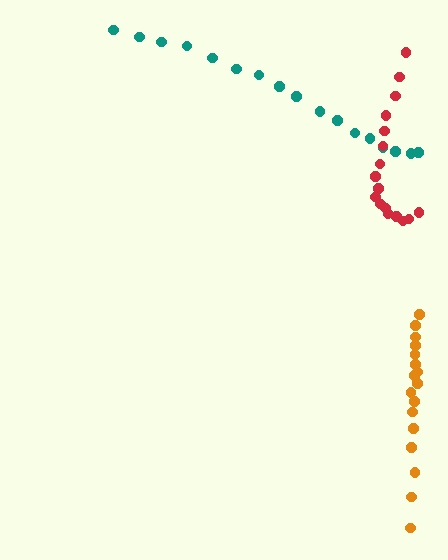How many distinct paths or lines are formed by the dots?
There are 3 distinct paths.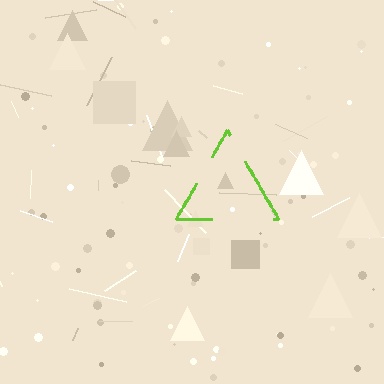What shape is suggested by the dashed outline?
The dashed outline suggests a triangle.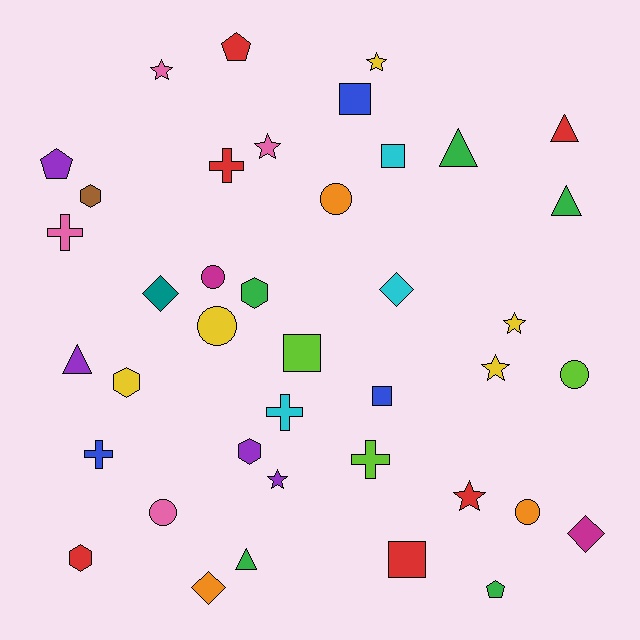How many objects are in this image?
There are 40 objects.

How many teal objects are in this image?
There is 1 teal object.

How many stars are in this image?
There are 7 stars.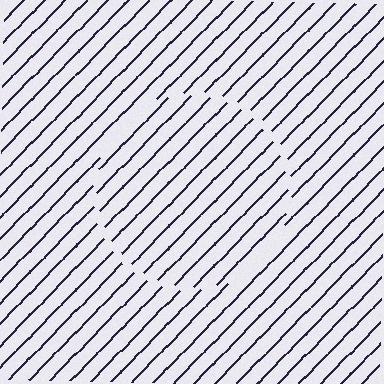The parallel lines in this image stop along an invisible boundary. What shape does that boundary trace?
An illusory circle. The interior of the shape contains the same grating, shifted by half a period — the contour is defined by the phase discontinuity where line-ends from the inner and outer gratings abut.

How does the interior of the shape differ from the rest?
The interior of the shape contains the same grating, shifted by half a period — the contour is defined by the phase discontinuity where line-ends from the inner and outer gratings abut.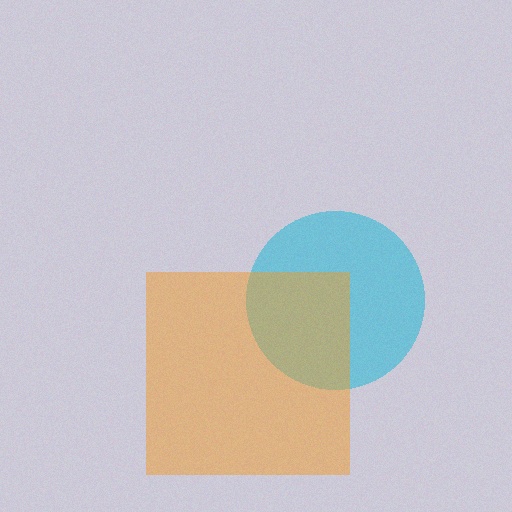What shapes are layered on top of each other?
The layered shapes are: a cyan circle, an orange square.